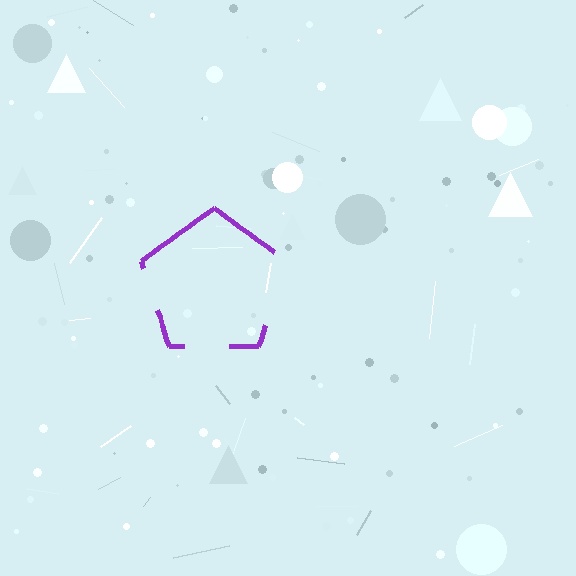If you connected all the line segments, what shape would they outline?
They would outline a pentagon.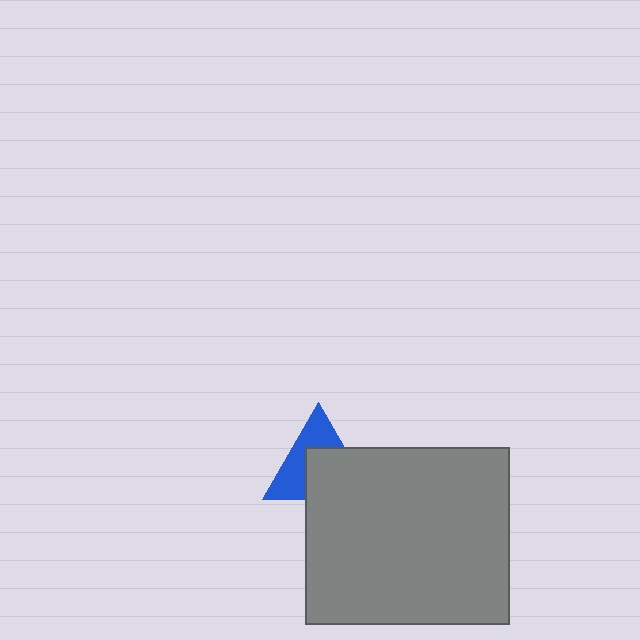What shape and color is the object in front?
The object in front is a gray rectangle.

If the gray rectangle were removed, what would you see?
You would see the complete blue triangle.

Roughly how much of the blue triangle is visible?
About half of it is visible (roughly 49%).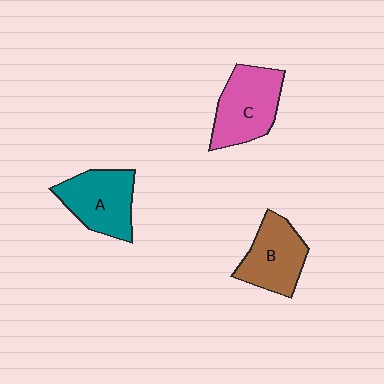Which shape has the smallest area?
Shape B (brown).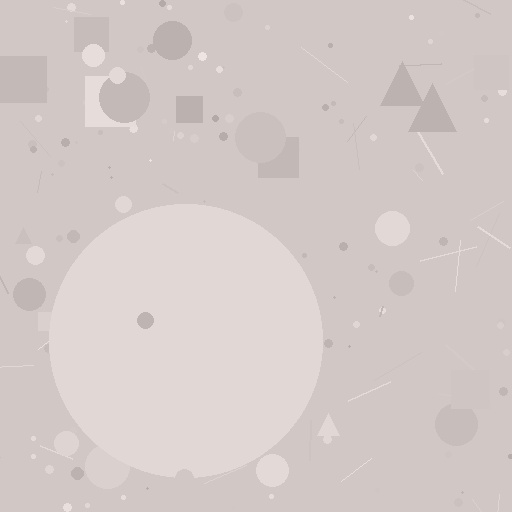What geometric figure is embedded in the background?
A circle is embedded in the background.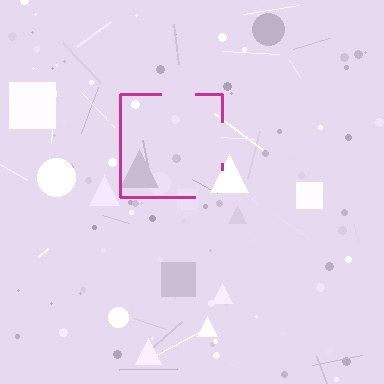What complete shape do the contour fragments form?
The contour fragments form a square.